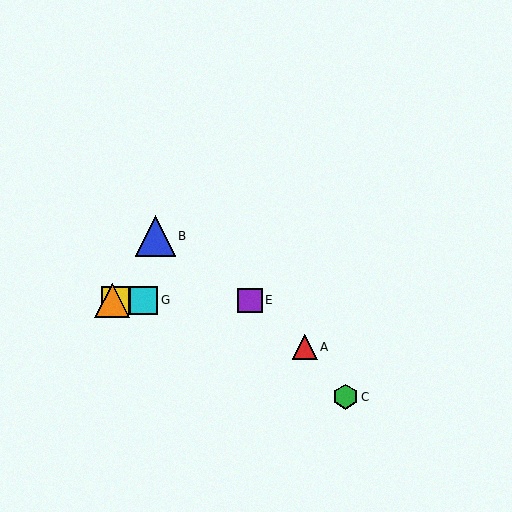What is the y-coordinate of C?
Object C is at y≈397.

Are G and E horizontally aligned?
Yes, both are at y≈300.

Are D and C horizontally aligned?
No, D is at y≈300 and C is at y≈397.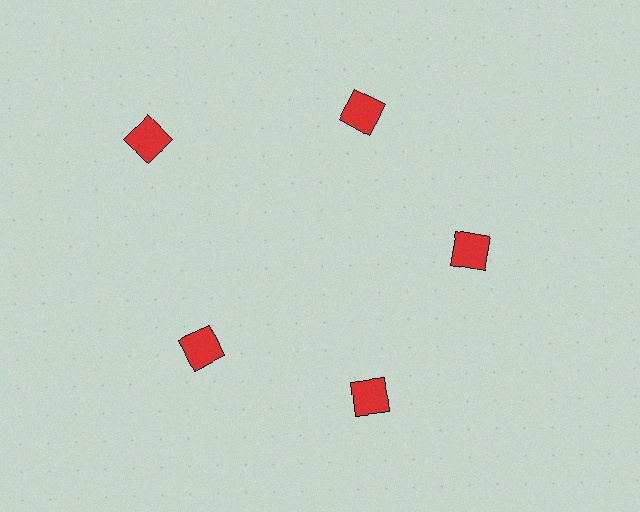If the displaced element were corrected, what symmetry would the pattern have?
It would have 5-fold rotational symmetry — the pattern would map onto itself every 72 degrees.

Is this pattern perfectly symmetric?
No. The 5 red squares are arranged in a ring, but one element near the 10 o'clock position is pushed outward from the center, breaking the 5-fold rotational symmetry.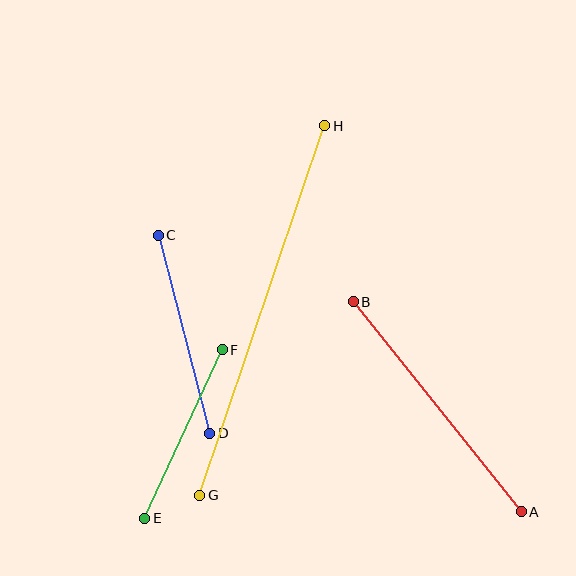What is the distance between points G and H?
The distance is approximately 390 pixels.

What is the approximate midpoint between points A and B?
The midpoint is at approximately (437, 407) pixels.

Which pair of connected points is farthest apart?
Points G and H are farthest apart.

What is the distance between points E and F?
The distance is approximately 186 pixels.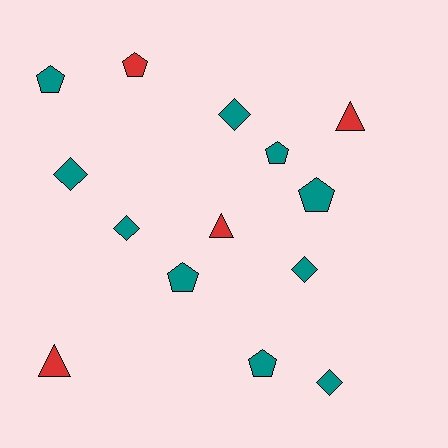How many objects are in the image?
There are 14 objects.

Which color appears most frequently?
Teal, with 10 objects.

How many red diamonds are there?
There are no red diamonds.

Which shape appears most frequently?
Pentagon, with 6 objects.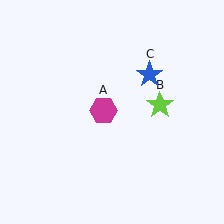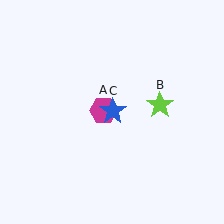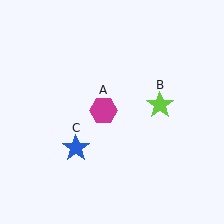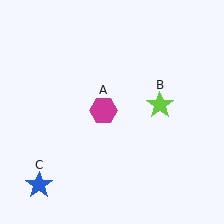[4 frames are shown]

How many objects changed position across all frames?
1 object changed position: blue star (object C).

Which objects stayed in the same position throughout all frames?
Magenta hexagon (object A) and lime star (object B) remained stationary.